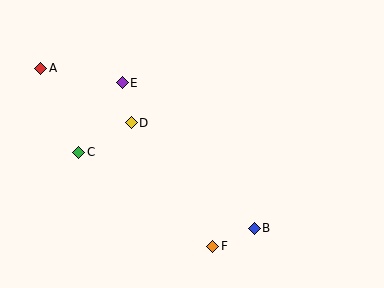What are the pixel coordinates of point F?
Point F is at (213, 246).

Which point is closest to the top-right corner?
Point B is closest to the top-right corner.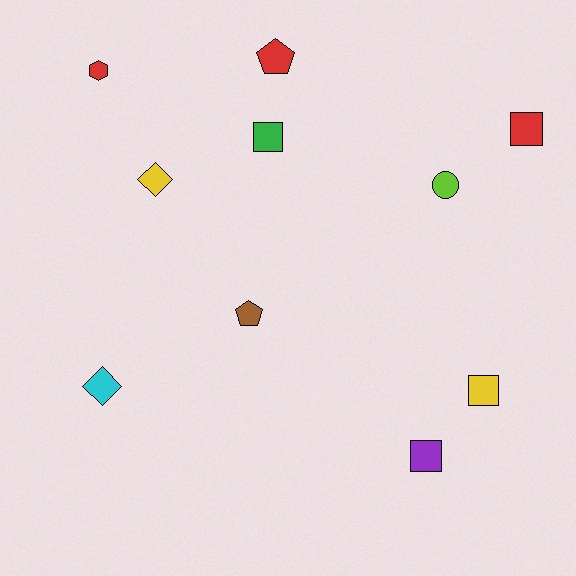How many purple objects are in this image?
There is 1 purple object.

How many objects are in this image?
There are 10 objects.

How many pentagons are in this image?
There are 2 pentagons.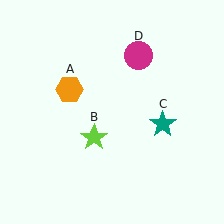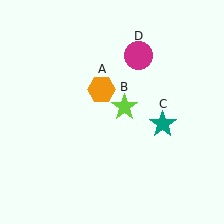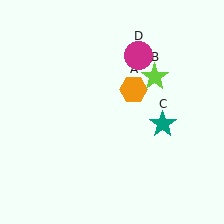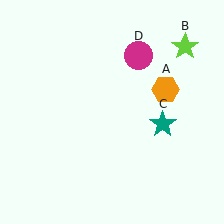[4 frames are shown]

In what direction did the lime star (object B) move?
The lime star (object B) moved up and to the right.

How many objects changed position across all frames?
2 objects changed position: orange hexagon (object A), lime star (object B).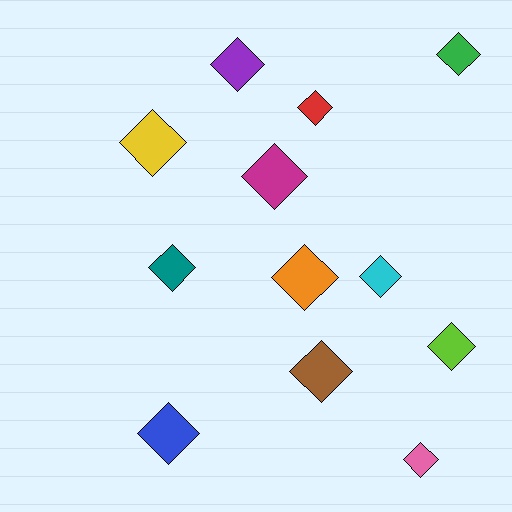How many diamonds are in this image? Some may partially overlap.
There are 12 diamonds.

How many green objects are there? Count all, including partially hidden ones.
There is 1 green object.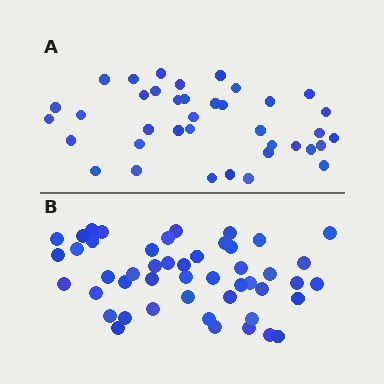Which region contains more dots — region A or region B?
Region B (the bottom region) has more dots.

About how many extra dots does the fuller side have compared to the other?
Region B has roughly 10 or so more dots than region A.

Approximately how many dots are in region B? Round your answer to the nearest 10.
About 50 dots. (The exact count is 48, which rounds to 50.)